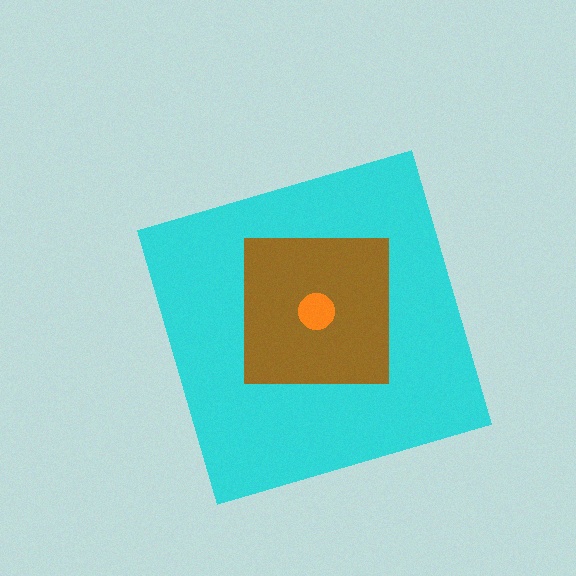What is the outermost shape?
The cyan diamond.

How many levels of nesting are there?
3.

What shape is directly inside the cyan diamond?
The brown square.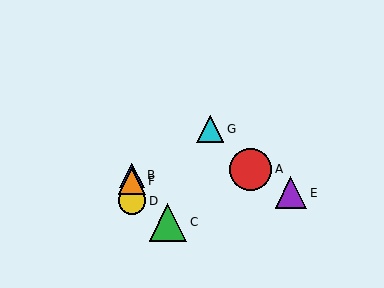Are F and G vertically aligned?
No, F is at x≈132 and G is at x≈210.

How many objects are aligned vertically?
3 objects (B, D, F) are aligned vertically.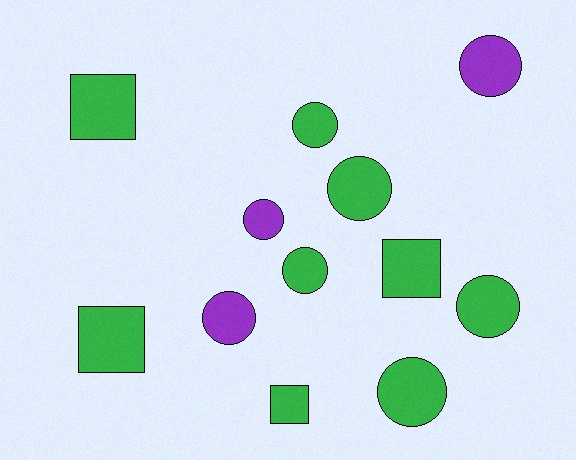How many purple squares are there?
There are no purple squares.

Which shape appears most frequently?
Circle, with 8 objects.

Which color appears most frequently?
Green, with 9 objects.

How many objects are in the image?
There are 12 objects.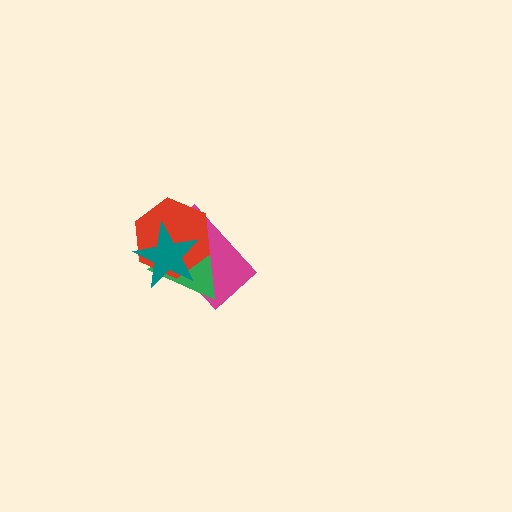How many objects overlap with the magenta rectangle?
3 objects overlap with the magenta rectangle.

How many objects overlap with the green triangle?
3 objects overlap with the green triangle.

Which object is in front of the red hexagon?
The teal star is in front of the red hexagon.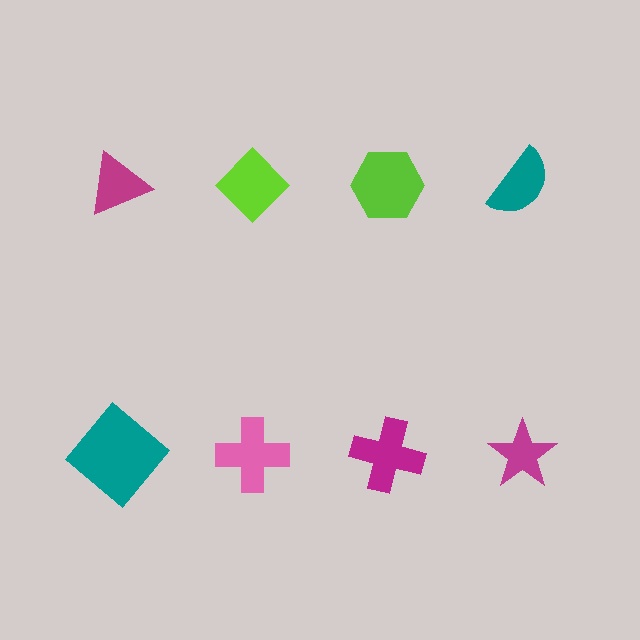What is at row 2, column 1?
A teal diamond.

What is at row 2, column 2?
A pink cross.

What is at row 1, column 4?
A teal semicircle.